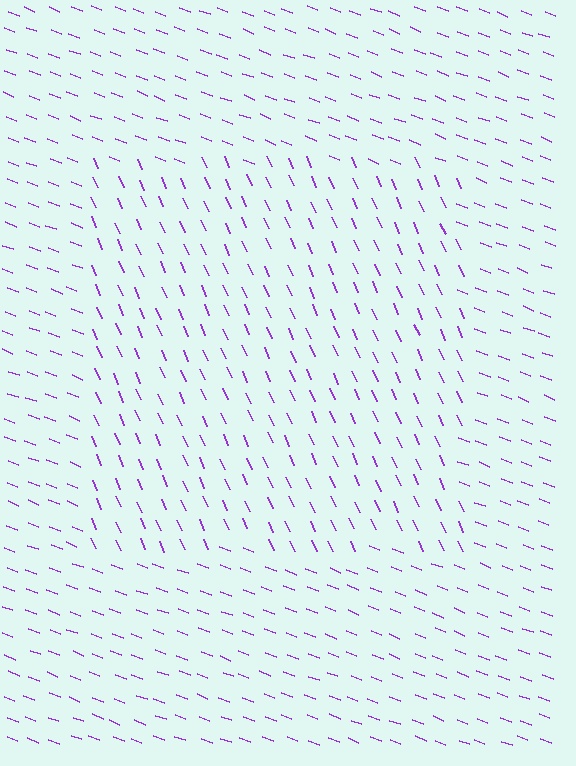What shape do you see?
I see a rectangle.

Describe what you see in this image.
The image is filled with small purple line segments. A rectangle region in the image has lines oriented differently from the surrounding lines, creating a visible texture boundary.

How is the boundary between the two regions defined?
The boundary is defined purely by a change in line orientation (approximately 45 degrees difference). All lines are the same color and thickness.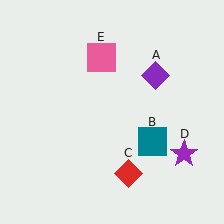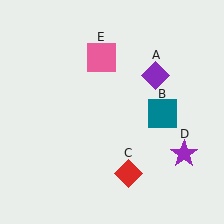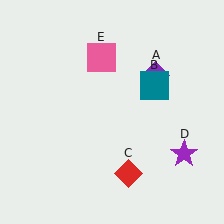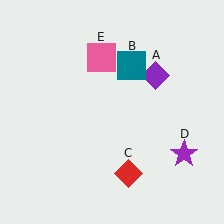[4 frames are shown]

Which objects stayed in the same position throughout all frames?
Purple diamond (object A) and red diamond (object C) and purple star (object D) and pink square (object E) remained stationary.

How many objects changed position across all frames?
1 object changed position: teal square (object B).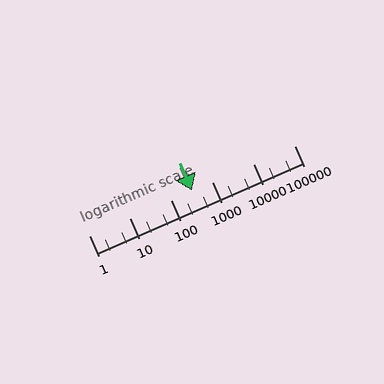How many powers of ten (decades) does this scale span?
The scale spans 5 decades, from 1 to 100000.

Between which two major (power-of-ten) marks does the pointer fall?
The pointer is between 100 and 1000.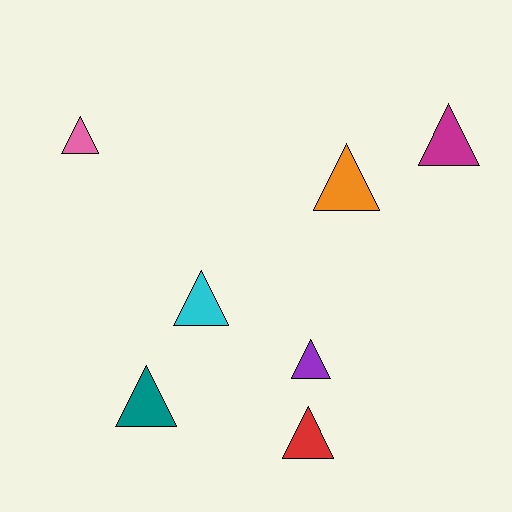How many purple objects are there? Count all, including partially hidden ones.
There is 1 purple object.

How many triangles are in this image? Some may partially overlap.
There are 7 triangles.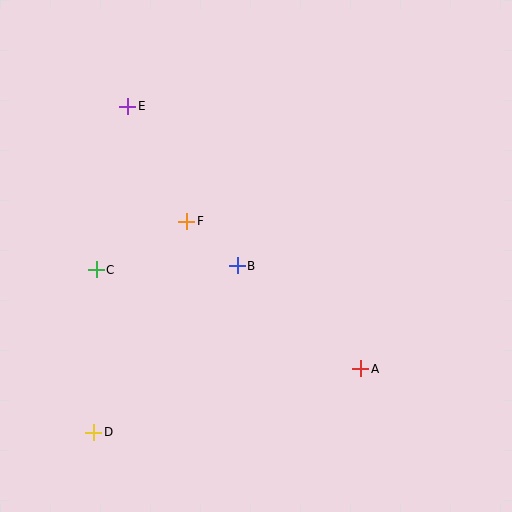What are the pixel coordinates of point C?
Point C is at (96, 270).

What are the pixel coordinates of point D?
Point D is at (94, 432).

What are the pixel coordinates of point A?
Point A is at (361, 369).